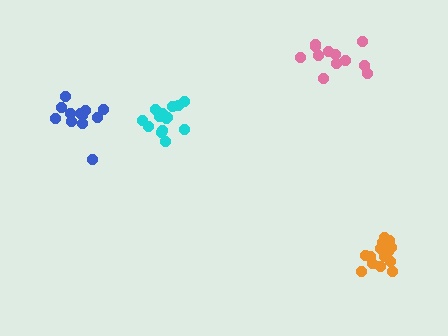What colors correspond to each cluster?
The clusters are colored: blue, pink, cyan, orange.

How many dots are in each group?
Group 1: 12 dots, Group 2: 12 dots, Group 3: 14 dots, Group 4: 16 dots (54 total).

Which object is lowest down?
The orange cluster is bottommost.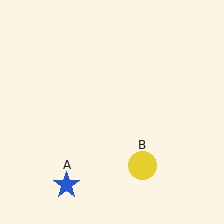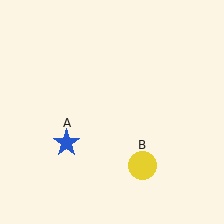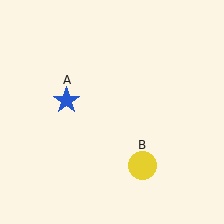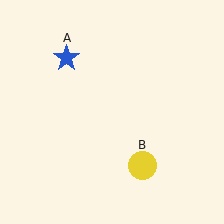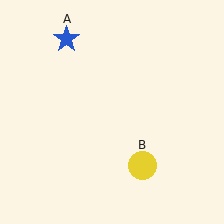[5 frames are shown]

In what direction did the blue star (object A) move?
The blue star (object A) moved up.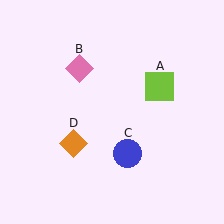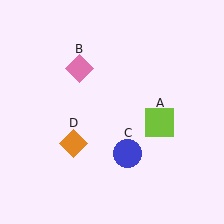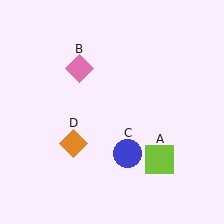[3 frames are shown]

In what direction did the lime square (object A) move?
The lime square (object A) moved down.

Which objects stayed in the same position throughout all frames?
Pink diamond (object B) and blue circle (object C) and orange diamond (object D) remained stationary.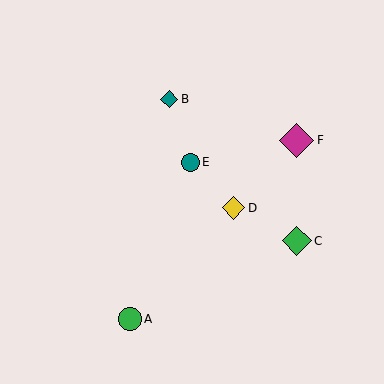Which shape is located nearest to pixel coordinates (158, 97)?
The teal diamond (labeled B) at (169, 99) is nearest to that location.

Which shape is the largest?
The magenta diamond (labeled F) is the largest.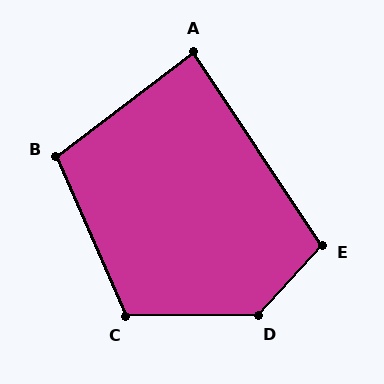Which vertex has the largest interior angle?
D, at approximately 132 degrees.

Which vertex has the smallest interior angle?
A, at approximately 86 degrees.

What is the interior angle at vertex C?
Approximately 113 degrees (obtuse).